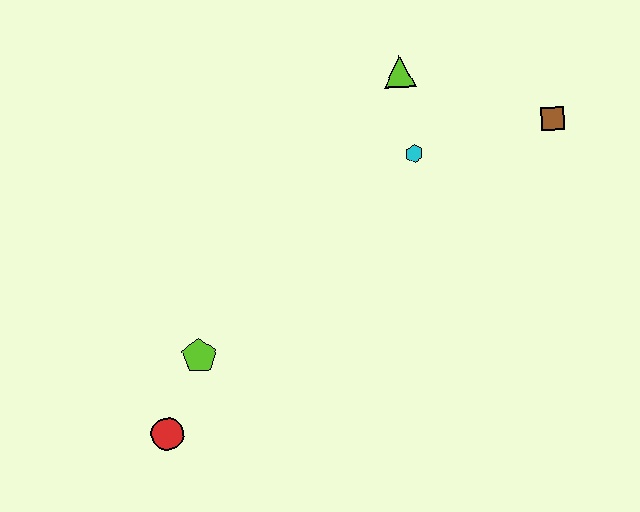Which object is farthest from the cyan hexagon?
The red circle is farthest from the cyan hexagon.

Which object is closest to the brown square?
The cyan hexagon is closest to the brown square.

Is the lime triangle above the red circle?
Yes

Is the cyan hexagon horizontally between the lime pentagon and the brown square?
Yes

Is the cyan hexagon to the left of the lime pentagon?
No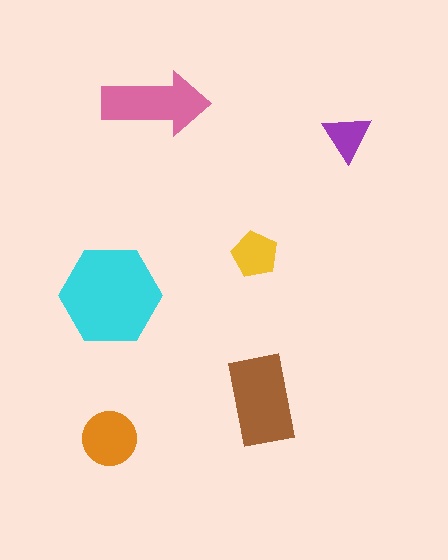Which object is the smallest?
The purple triangle.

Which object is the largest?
The cyan hexagon.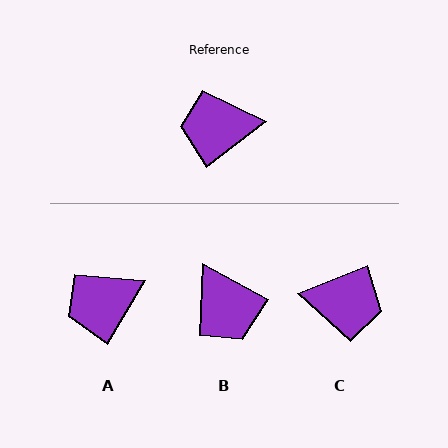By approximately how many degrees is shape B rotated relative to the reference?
Approximately 115 degrees counter-clockwise.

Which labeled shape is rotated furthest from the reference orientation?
C, about 165 degrees away.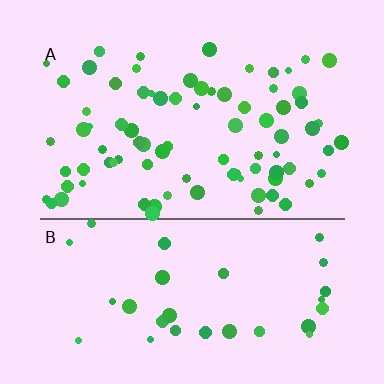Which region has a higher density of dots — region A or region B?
A (the top).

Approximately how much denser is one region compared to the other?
Approximately 2.6× — region A over region B.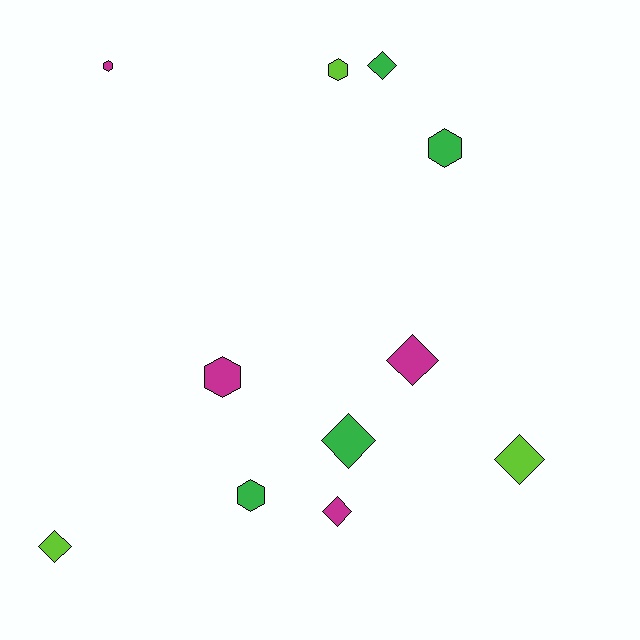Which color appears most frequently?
Green, with 4 objects.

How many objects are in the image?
There are 11 objects.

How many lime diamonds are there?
There are 2 lime diamonds.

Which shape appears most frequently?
Diamond, with 6 objects.